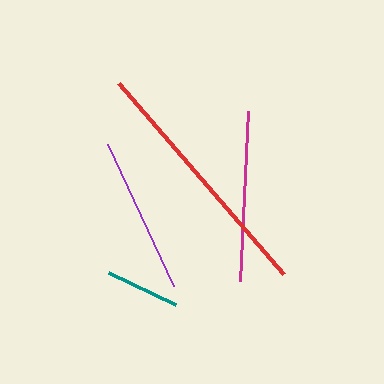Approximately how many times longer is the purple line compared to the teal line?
The purple line is approximately 2.1 times the length of the teal line.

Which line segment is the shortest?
The teal line is the shortest at approximately 74 pixels.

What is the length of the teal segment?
The teal segment is approximately 74 pixels long.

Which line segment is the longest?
The red line is the longest at approximately 252 pixels.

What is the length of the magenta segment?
The magenta segment is approximately 170 pixels long.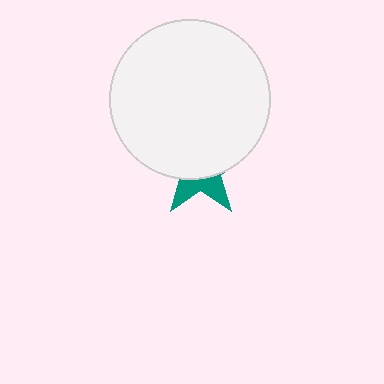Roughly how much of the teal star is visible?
A small part of it is visible (roughly 34%).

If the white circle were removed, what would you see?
You would see the complete teal star.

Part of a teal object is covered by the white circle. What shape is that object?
It is a star.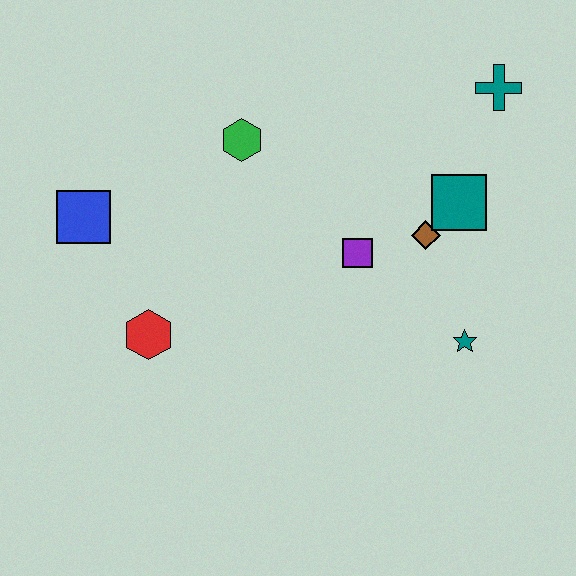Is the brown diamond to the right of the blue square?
Yes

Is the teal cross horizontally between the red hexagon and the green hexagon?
No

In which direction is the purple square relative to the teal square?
The purple square is to the left of the teal square.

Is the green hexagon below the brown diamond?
No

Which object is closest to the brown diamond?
The teal square is closest to the brown diamond.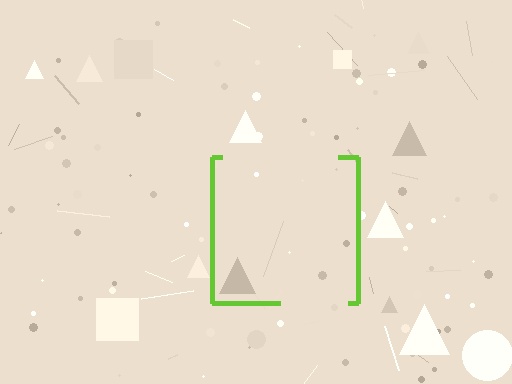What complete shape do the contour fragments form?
The contour fragments form a square.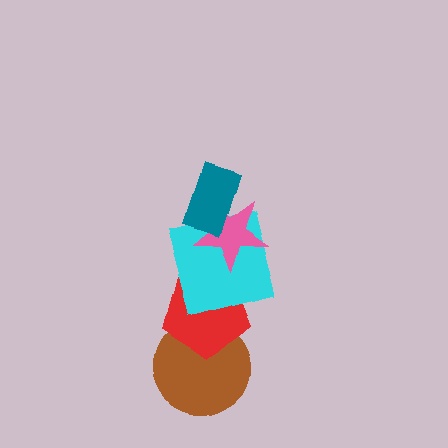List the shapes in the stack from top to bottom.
From top to bottom: the teal rectangle, the pink star, the cyan square, the red pentagon, the brown circle.